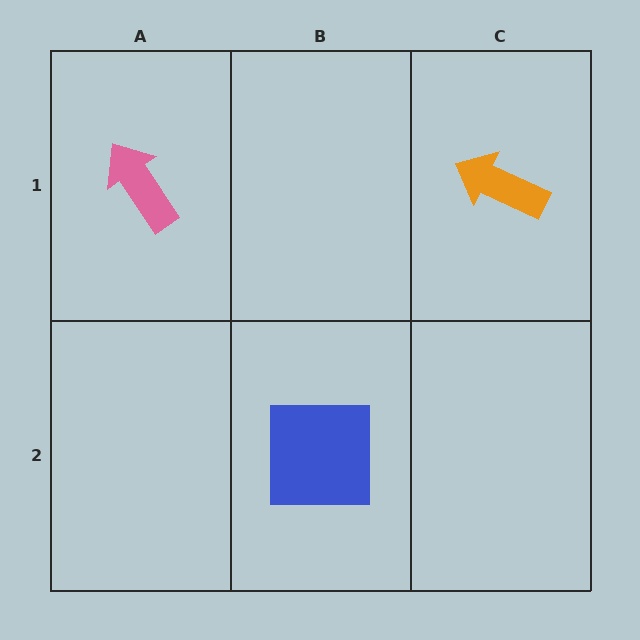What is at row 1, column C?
An orange arrow.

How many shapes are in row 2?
1 shape.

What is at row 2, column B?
A blue square.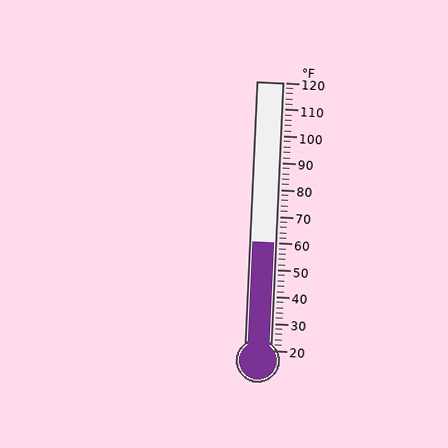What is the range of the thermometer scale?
The thermometer scale ranges from 20°F to 120°F.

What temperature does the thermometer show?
The thermometer shows approximately 60°F.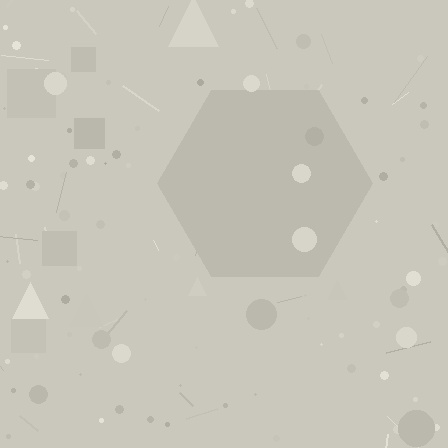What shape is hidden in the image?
A hexagon is hidden in the image.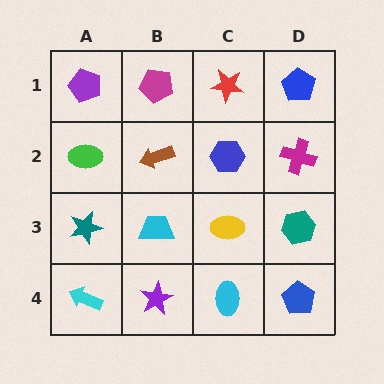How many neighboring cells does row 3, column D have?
3.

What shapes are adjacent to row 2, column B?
A magenta pentagon (row 1, column B), a cyan trapezoid (row 3, column B), a green ellipse (row 2, column A), a blue hexagon (row 2, column C).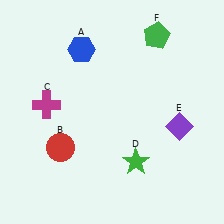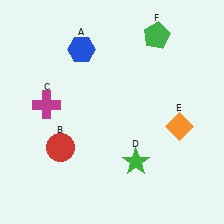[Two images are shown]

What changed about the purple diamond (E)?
In Image 1, E is purple. In Image 2, it changed to orange.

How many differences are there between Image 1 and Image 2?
There is 1 difference between the two images.